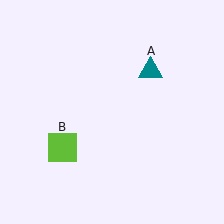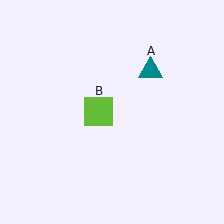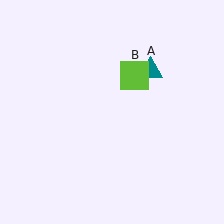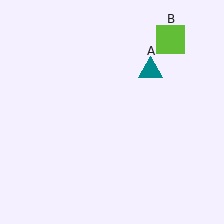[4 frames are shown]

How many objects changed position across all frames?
1 object changed position: lime square (object B).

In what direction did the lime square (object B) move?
The lime square (object B) moved up and to the right.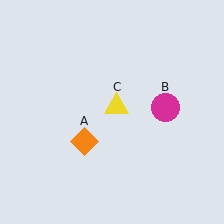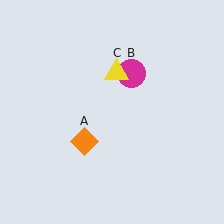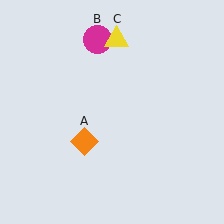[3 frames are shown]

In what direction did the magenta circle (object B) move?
The magenta circle (object B) moved up and to the left.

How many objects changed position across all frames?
2 objects changed position: magenta circle (object B), yellow triangle (object C).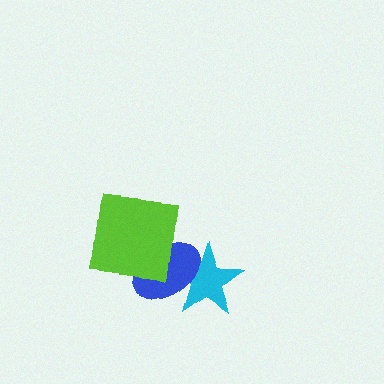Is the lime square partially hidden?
No, no other shape covers it.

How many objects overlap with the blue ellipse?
2 objects overlap with the blue ellipse.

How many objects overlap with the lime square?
1 object overlaps with the lime square.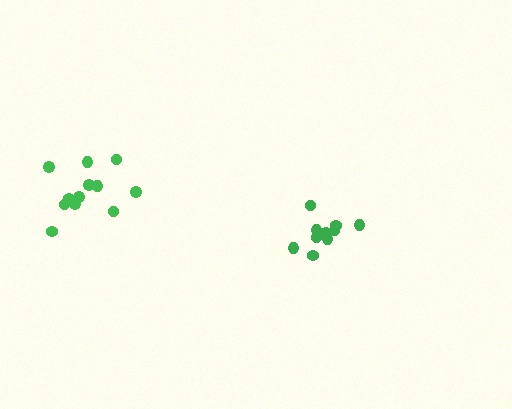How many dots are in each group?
Group 1: 10 dots, Group 2: 12 dots (22 total).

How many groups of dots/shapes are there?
There are 2 groups.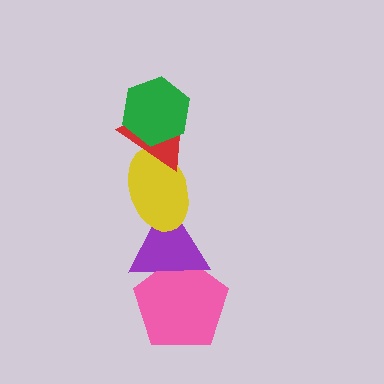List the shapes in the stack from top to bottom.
From top to bottom: the green hexagon, the red triangle, the yellow ellipse, the purple triangle, the pink pentagon.